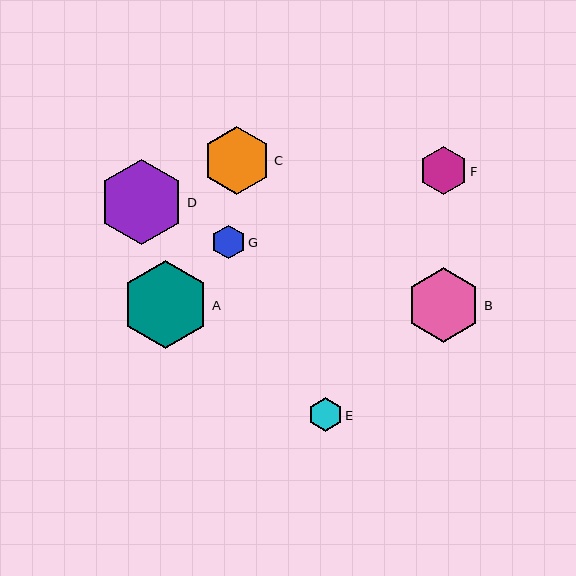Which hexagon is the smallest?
Hexagon G is the smallest with a size of approximately 34 pixels.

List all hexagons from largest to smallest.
From largest to smallest: A, D, B, C, F, E, G.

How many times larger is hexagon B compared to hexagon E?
Hexagon B is approximately 2.2 times the size of hexagon E.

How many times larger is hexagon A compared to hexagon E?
Hexagon A is approximately 2.6 times the size of hexagon E.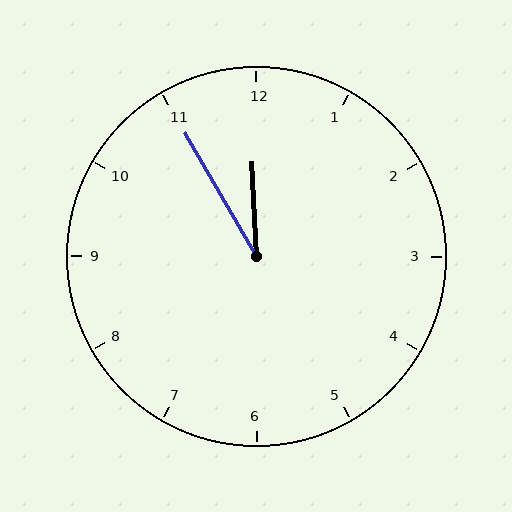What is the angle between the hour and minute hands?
Approximately 28 degrees.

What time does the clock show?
11:55.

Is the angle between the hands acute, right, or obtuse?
It is acute.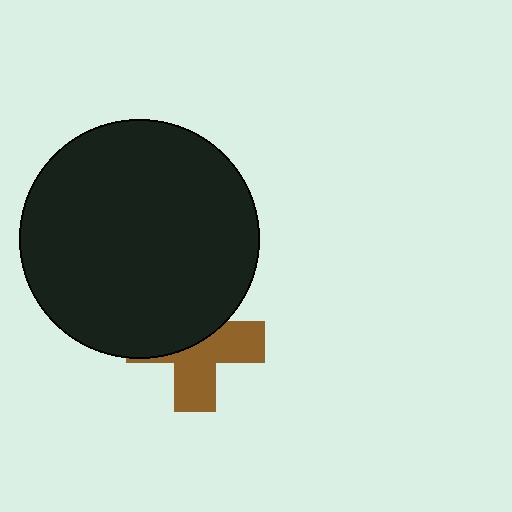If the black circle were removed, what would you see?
You would see the complete brown cross.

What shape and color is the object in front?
The object in front is a black circle.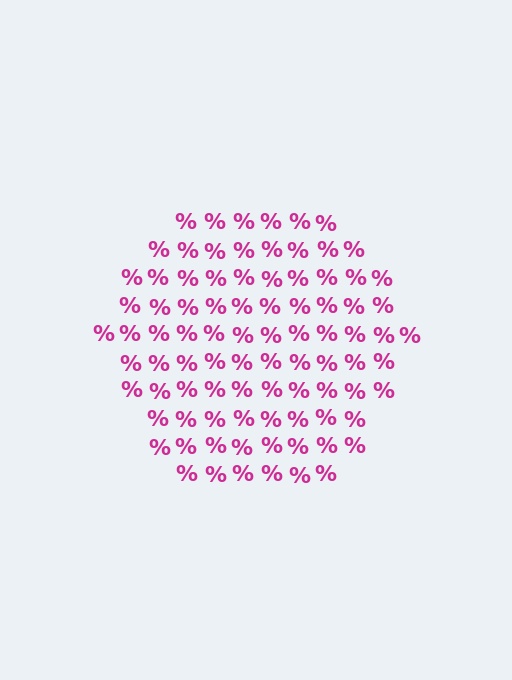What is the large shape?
The large shape is a hexagon.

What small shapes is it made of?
It is made of small percent signs.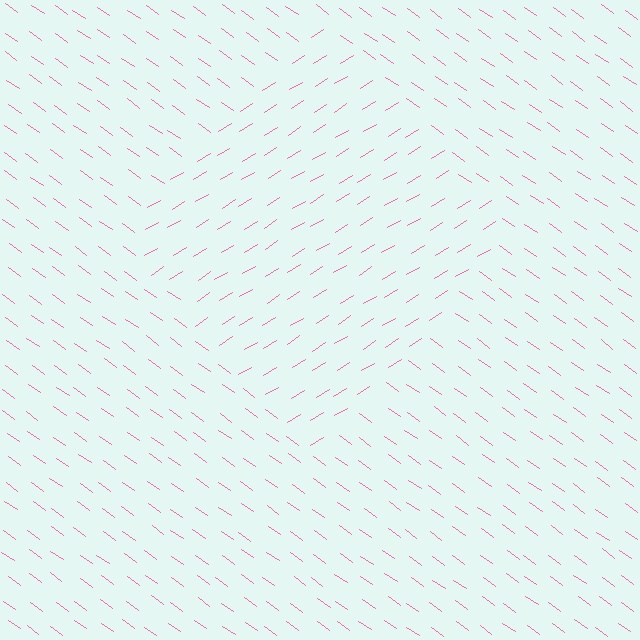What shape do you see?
I see a diamond.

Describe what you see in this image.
The image is filled with small pink line segments. A diamond region in the image has lines oriented differently from the surrounding lines, creating a visible texture boundary.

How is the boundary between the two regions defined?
The boundary is defined purely by a change in line orientation (approximately 67 degrees difference). All lines are the same color and thickness.